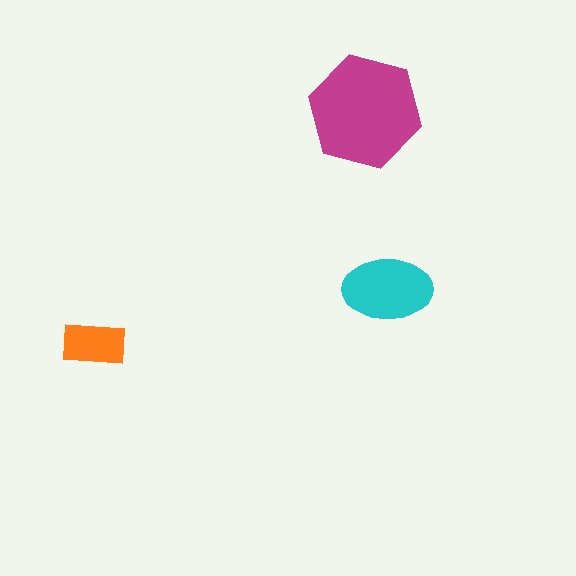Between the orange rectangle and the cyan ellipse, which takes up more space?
The cyan ellipse.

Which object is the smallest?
The orange rectangle.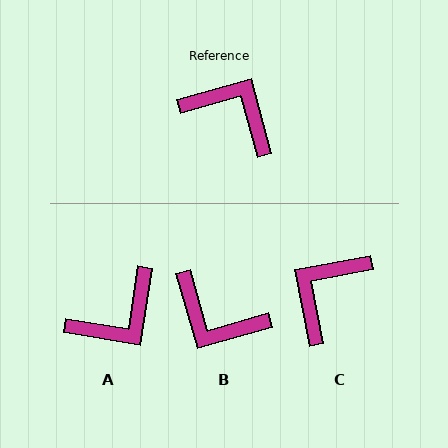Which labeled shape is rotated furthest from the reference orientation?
B, about 179 degrees away.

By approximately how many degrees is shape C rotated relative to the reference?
Approximately 86 degrees counter-clockwise.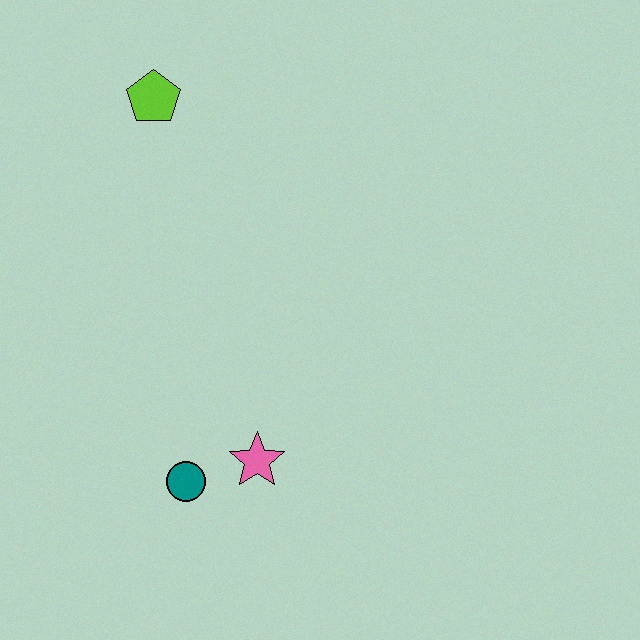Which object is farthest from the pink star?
The lime pentagon is farthest from the pink star.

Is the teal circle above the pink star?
No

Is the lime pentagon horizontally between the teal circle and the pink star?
No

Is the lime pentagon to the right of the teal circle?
No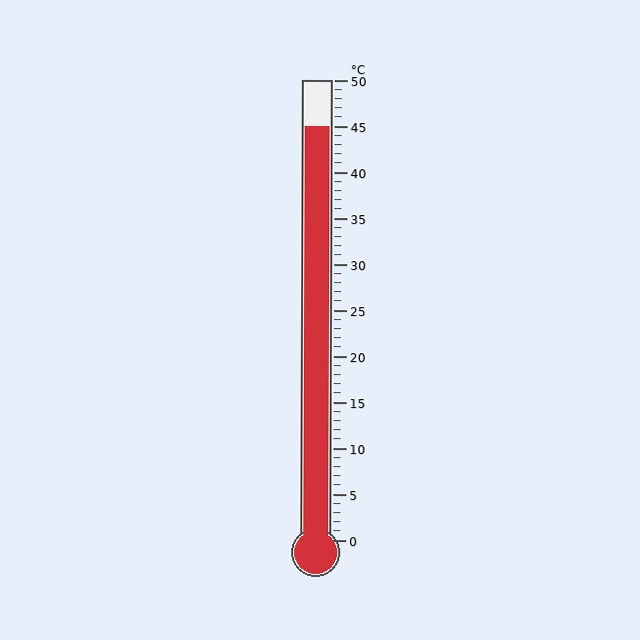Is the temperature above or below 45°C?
The temperature is at 45°C.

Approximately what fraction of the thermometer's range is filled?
The thermometer is filled to approximately 90% of its range.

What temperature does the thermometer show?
The thermometer shows approximately 45°C.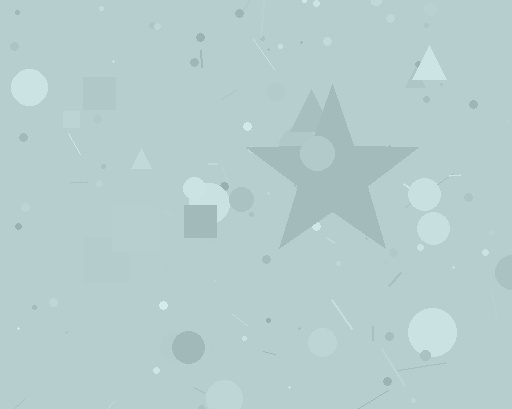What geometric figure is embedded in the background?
A star is embedded in the background.